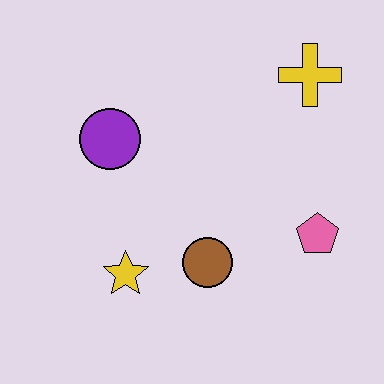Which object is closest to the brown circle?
The yellow star is closest to the brown circle.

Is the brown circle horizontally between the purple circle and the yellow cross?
Yes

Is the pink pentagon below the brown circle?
No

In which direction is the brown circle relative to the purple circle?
The brown circle is below the purple circle.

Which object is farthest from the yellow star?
The yellow cross is farthest from the yellow star.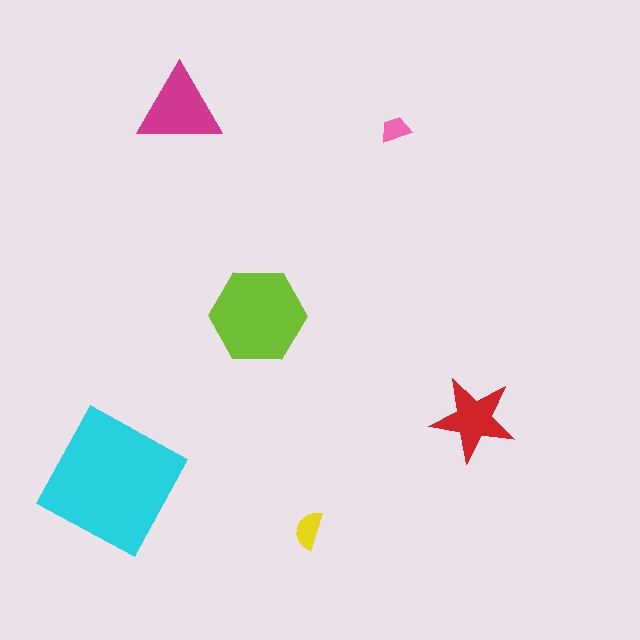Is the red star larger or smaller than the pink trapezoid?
Larger.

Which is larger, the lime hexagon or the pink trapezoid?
The lime hexagon.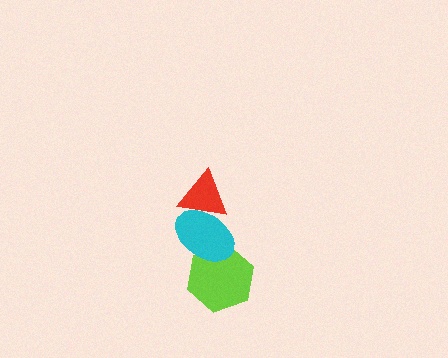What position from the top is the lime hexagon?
The lime hexagon is 3rd from the top.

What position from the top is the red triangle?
The red triangle is 1st from the top.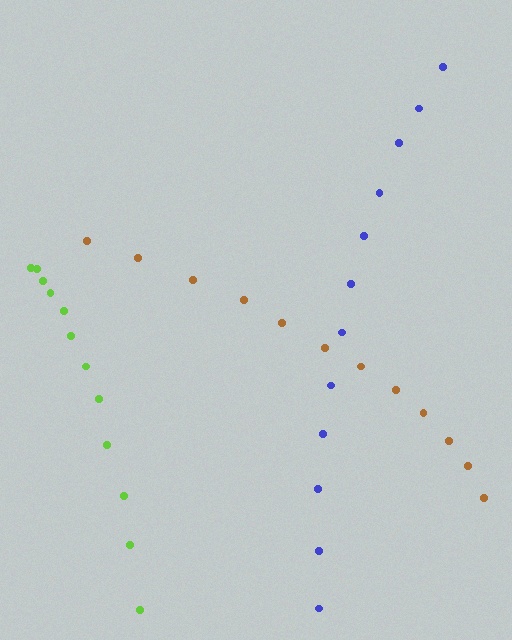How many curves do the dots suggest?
There are 3 distinct paths.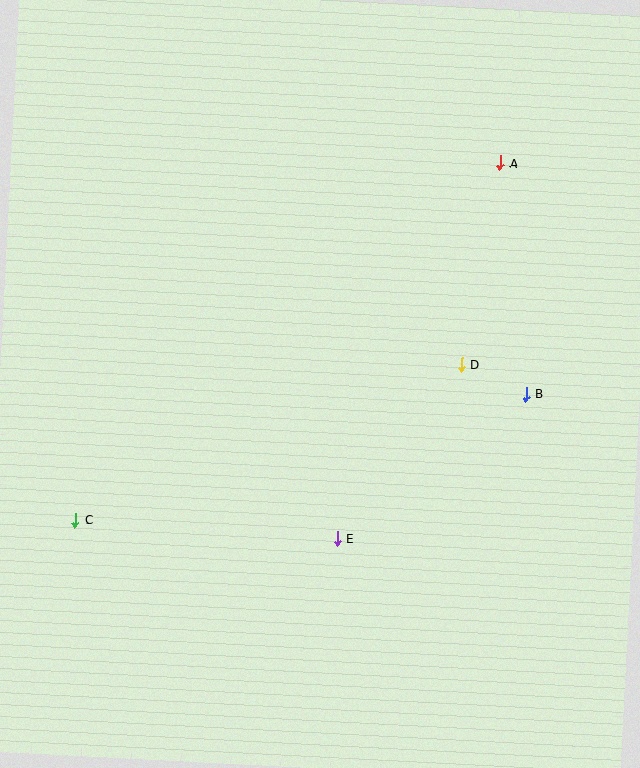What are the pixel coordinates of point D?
Point D is at (461, 364).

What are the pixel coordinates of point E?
Point E is at (337, 538).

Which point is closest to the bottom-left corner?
Point C is closest to the bottom-left corner.